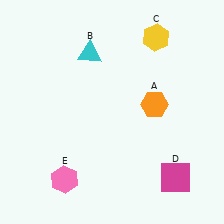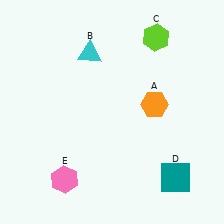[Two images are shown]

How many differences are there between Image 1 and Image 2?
There are 2 differences between the two images.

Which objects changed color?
C changed from yellow to lime. D changed from magenta to teal.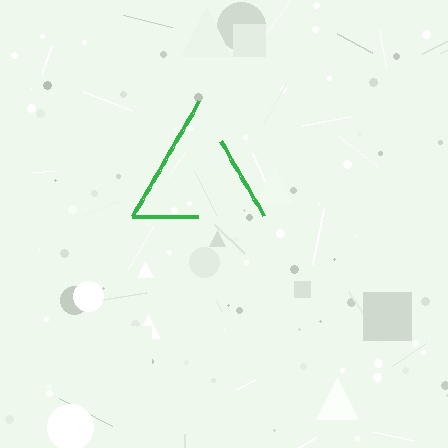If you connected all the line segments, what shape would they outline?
They would outline a triangle.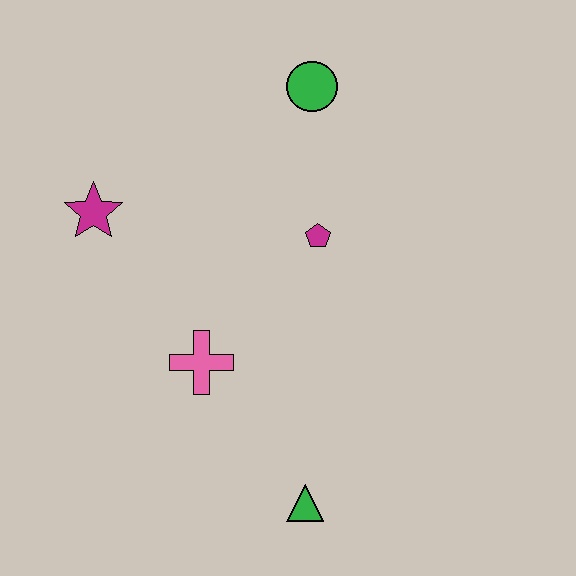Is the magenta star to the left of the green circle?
Yes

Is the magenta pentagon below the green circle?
Yes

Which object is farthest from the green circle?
The green triangle is farthest from the green circle.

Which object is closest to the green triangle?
The pink cross is closest to the green triangle.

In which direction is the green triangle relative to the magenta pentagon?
The green triangle is below the magenta pentagon.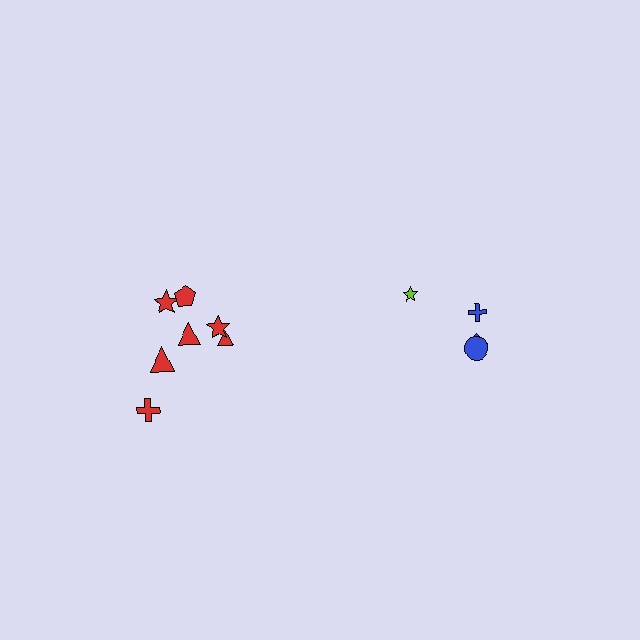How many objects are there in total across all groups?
There are 11 objects.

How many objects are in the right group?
There are 4 objects.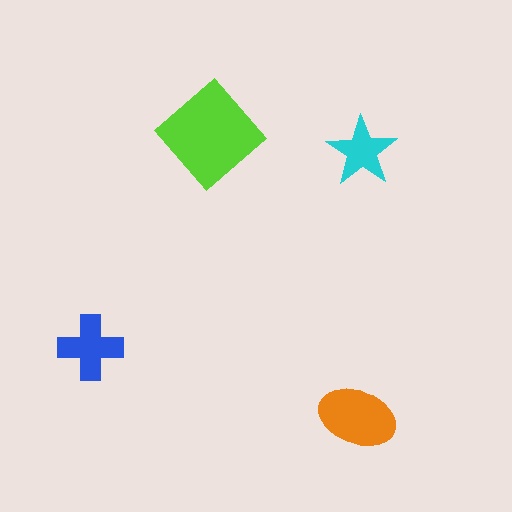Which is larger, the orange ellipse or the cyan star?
The orange ellipse.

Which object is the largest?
The lime diamond.